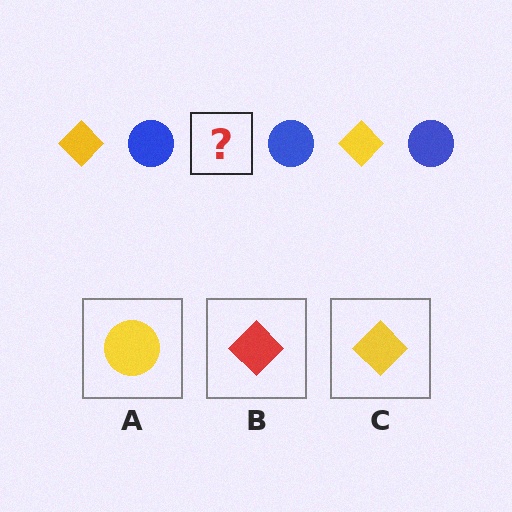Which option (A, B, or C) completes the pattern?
C.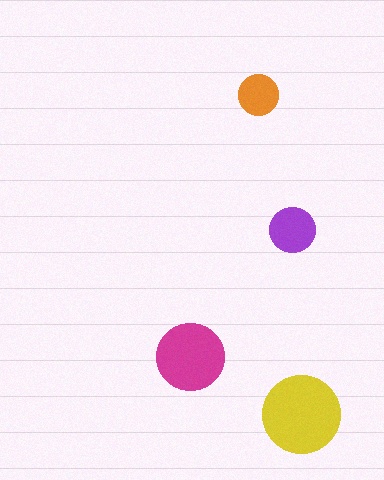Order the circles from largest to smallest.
the yellow one, the magenta one, the purple one, the orange one.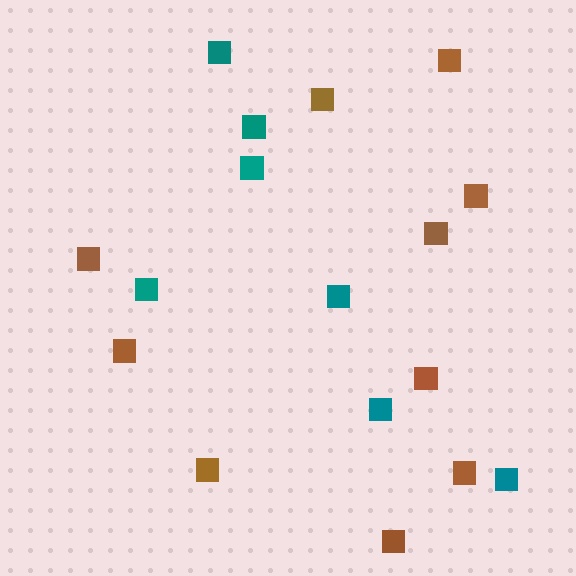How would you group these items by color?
There are 2 groups: one group of brown squares (10) and one group of teal squares (7).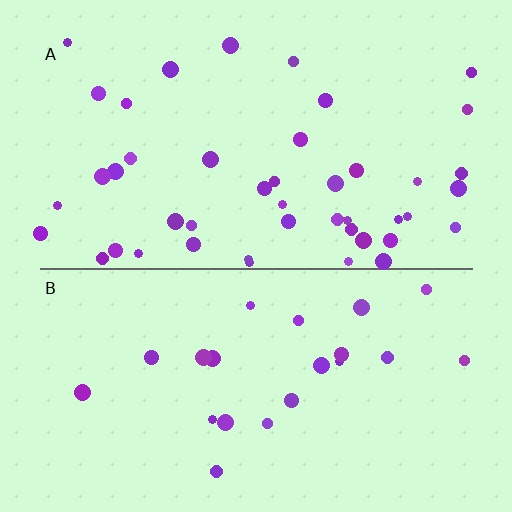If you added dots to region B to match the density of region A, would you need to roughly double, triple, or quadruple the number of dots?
Approximately double.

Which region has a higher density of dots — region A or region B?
A (the top).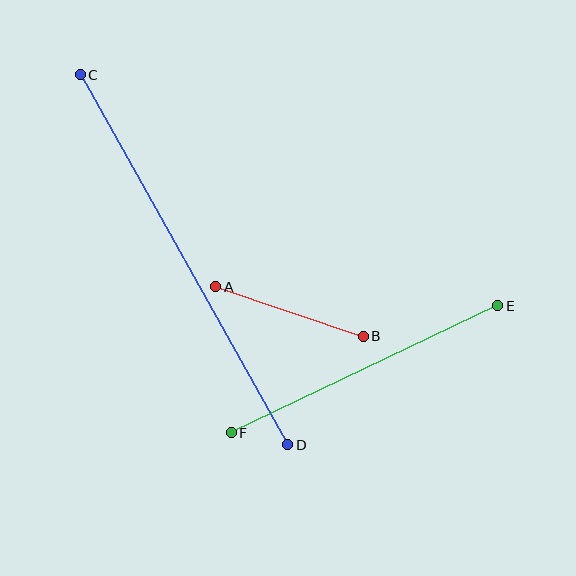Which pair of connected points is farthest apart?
Points C and D are farthest apart.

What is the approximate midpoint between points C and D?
The midpoint is at approximately (184, 260) pixels.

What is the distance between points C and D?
The distance is approximately 424 pixels.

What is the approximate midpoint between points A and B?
The midpoint is at approximately (289, 312) pixels.